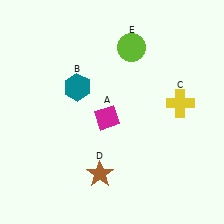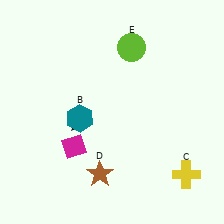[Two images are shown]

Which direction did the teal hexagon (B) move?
The teal hexagon (B) moved down.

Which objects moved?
The objects that moved are: the magenta diamond (A), the teal hexagon (B), the yellow cross (C).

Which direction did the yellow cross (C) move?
The yellow cross (C) moved down.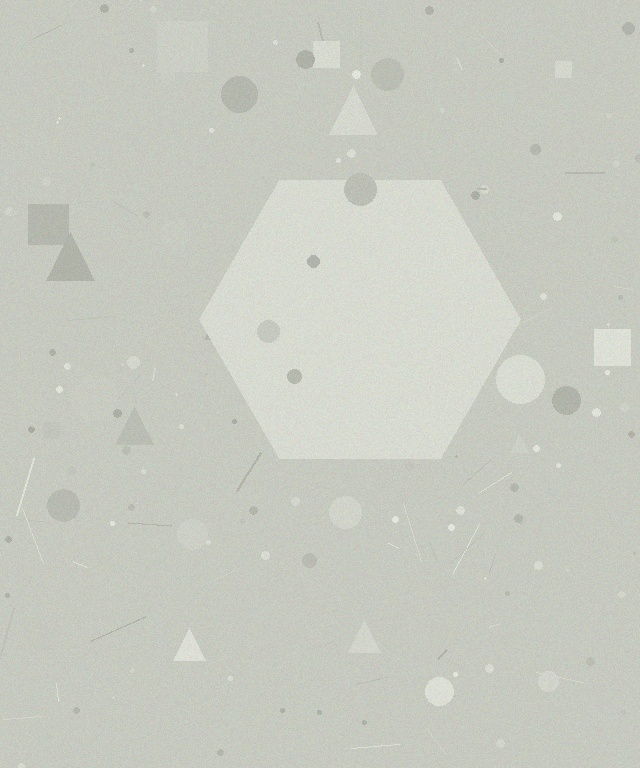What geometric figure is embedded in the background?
A hexagon is embedded in the background.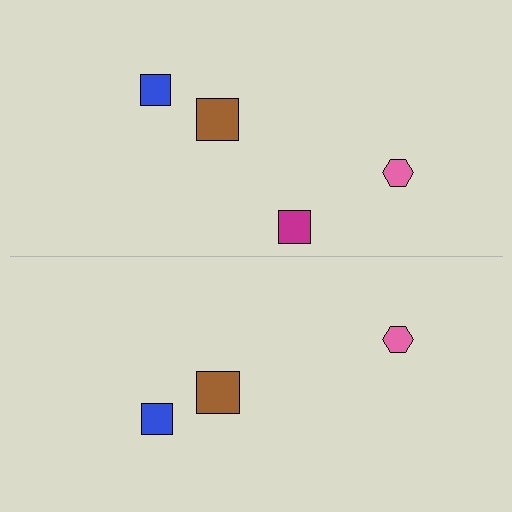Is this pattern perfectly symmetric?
No, the pattern is not perfectly symmetric. A magenta square is missing from the bottom side.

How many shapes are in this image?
There are 7 shapes in this image.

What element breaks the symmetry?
A magenta square is missing from the bottom side.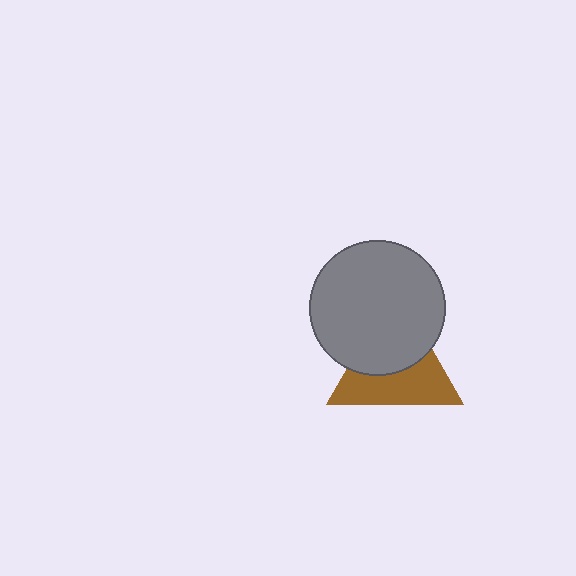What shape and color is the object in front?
The object in front is a gray circle.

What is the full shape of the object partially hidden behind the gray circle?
The partially hidden object is a brown triangle.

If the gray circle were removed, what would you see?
You would see the complete brown triangle.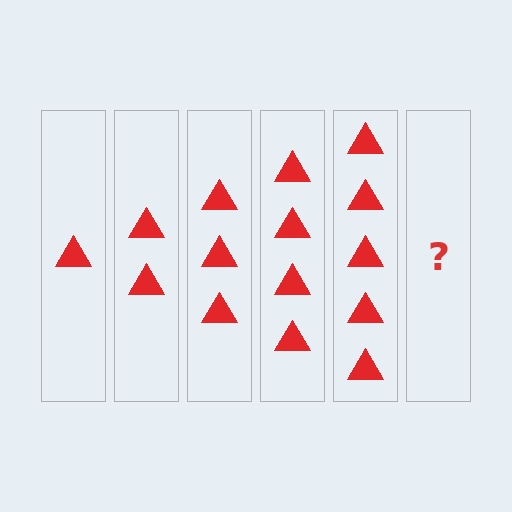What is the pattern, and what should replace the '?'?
The pattern is that each step adds one more triangle. The '?' should be 6 triangles.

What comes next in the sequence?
The next element should be 6 triangles.